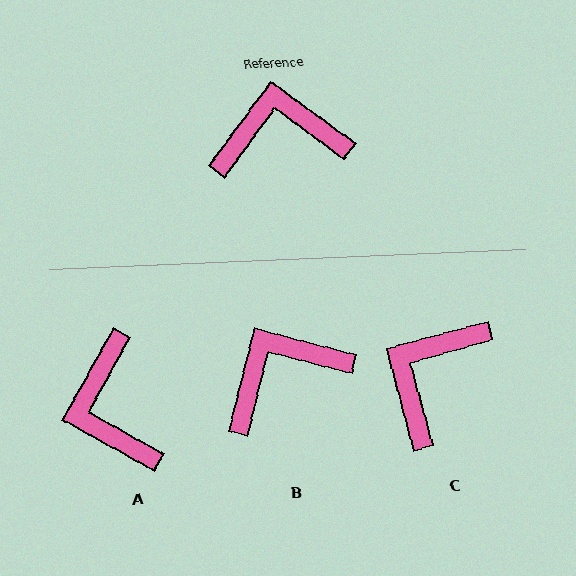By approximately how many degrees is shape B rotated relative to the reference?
Approximately 22 degrees counter-clockwise.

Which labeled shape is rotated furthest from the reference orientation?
A, about 97 degrees away.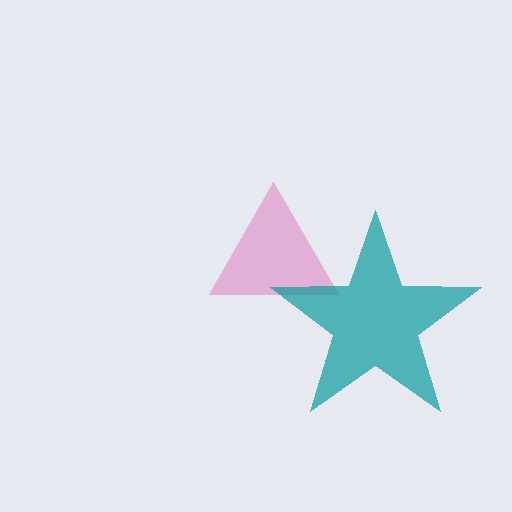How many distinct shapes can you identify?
There are 2 distinct shapes: a pink triangle, a teal star.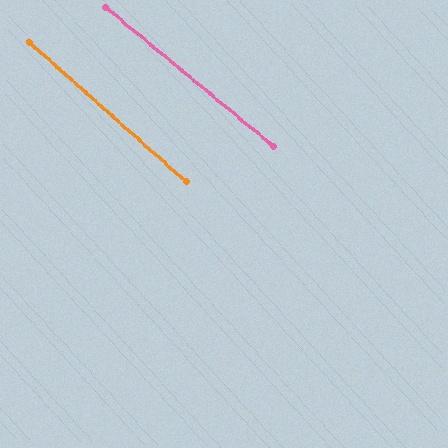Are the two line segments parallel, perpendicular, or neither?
Parallel — their directions differ by only 1.9°.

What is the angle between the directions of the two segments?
Approximately 2 degrees.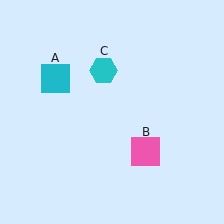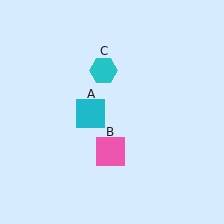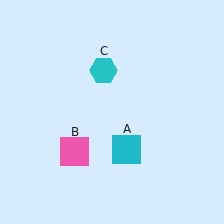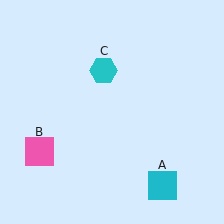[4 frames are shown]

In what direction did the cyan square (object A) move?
The cyan square (object A) moved down and to the right.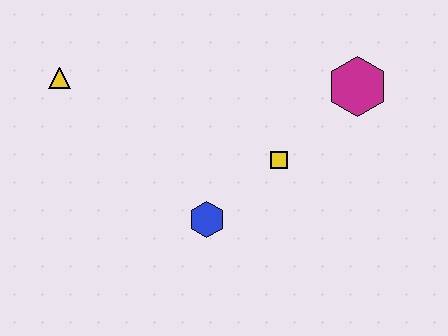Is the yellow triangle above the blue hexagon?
Yes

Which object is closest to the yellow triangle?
The blue hexagon is closest to the yellow triangle.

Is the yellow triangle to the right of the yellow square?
No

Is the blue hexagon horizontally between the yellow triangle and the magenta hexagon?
Yes